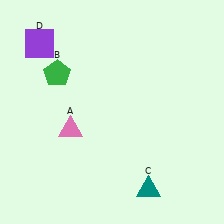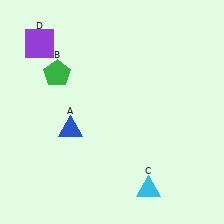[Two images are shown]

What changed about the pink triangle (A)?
In Image 1, A is pink. In Image 2, it changed to blue.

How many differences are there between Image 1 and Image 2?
There are 2 differences between the two images.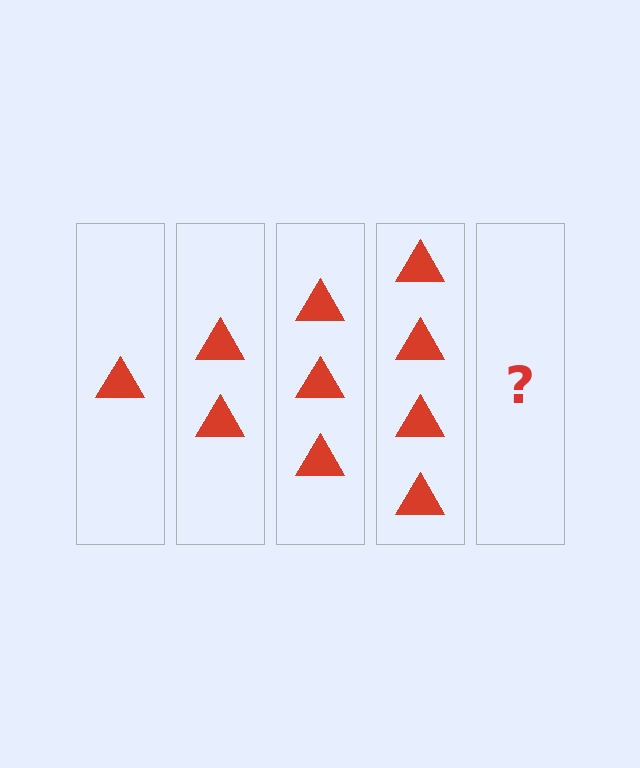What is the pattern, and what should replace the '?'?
The pattern is that each step adds one more triangle. The '?' should be 5 triangles.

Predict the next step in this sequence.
The next step is 5 triangles.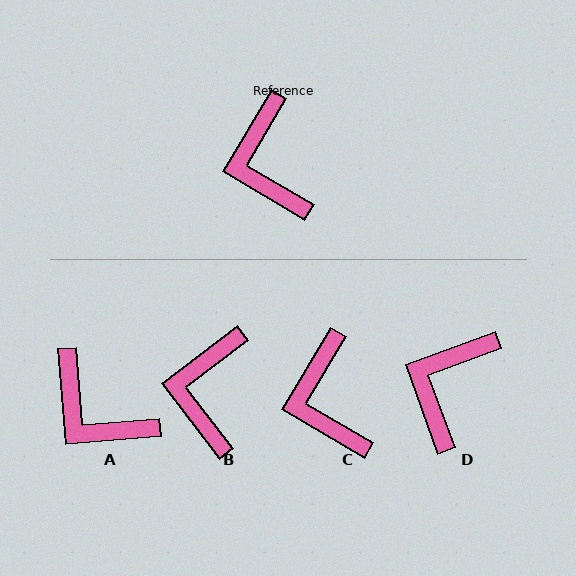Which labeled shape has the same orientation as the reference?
C.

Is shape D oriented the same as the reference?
No, it is off by about 39 degrees.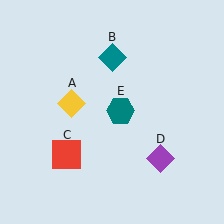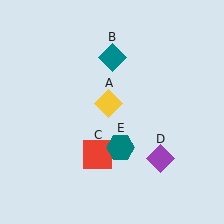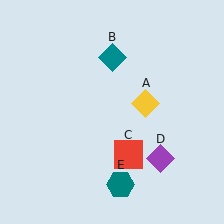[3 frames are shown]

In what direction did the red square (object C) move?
The red square (object C) moved right.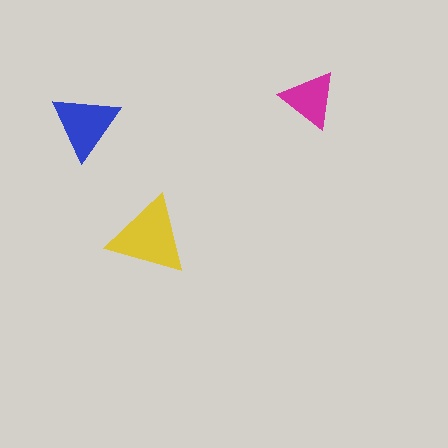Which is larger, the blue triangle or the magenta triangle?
The blue one.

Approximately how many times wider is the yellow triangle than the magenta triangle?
About 1.5 times wider.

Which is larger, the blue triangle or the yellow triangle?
The yellow one.